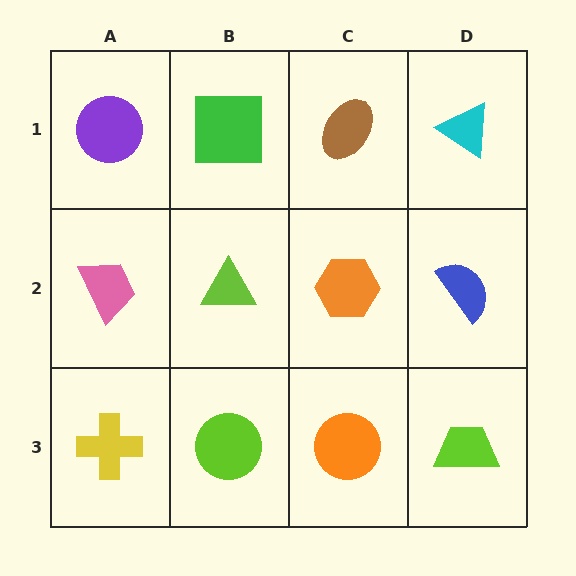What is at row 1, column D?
A cyan triangle.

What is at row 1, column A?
A purple circle.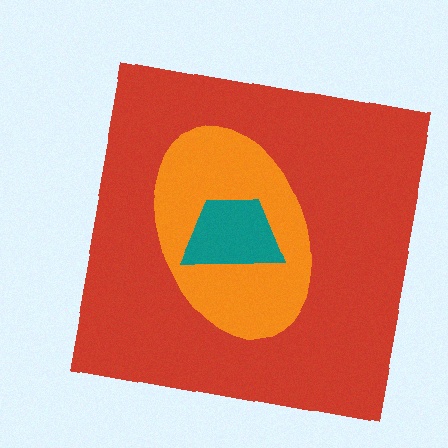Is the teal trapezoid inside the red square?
Yes.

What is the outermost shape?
The red square.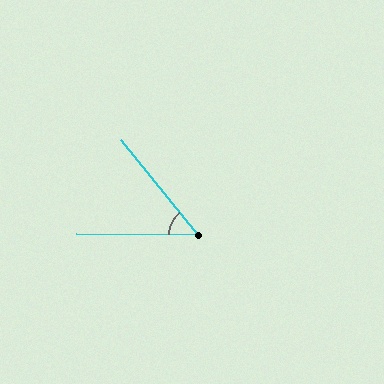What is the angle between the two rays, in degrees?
Approximately 50 degrees.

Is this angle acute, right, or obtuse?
It is acute.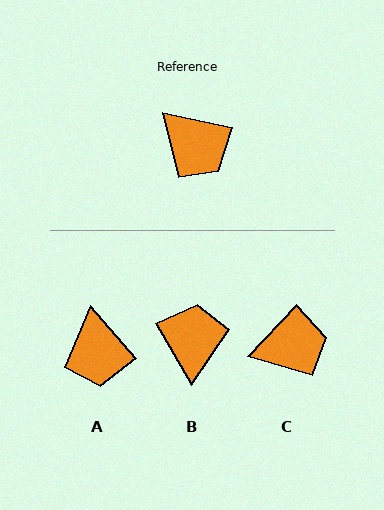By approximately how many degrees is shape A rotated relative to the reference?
Approximately 36 degrees clockwise.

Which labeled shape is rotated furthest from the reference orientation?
B, about 132 degrees away.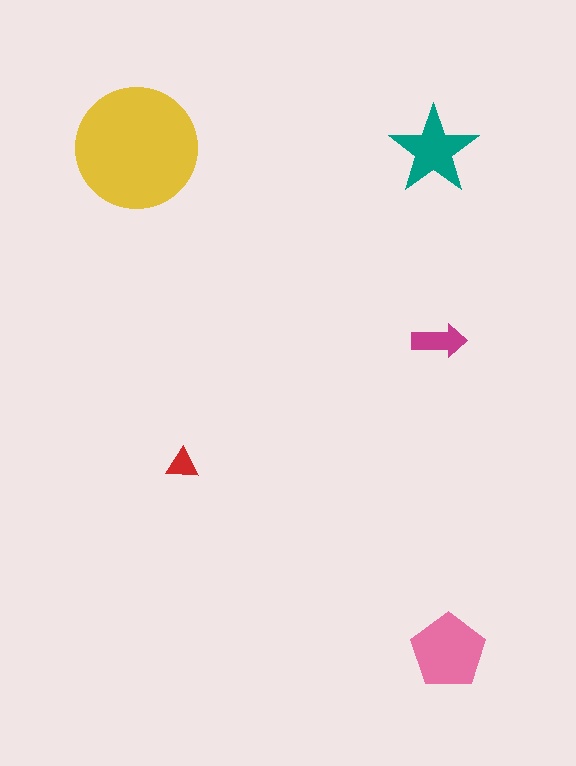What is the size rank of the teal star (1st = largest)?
3rd.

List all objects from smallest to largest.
The red triangle, the magenta arrow, the teal star, the pink pentagon, the yellow circle.